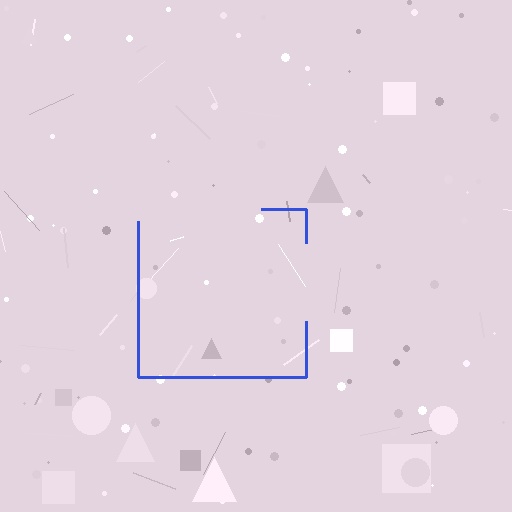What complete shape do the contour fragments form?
The contour fragments form a square.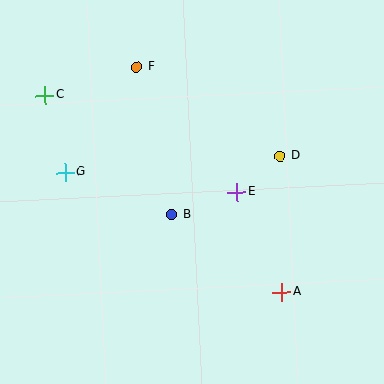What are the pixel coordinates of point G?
Point G is at (65, 172).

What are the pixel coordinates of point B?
Point B is at (172, 215).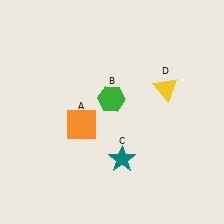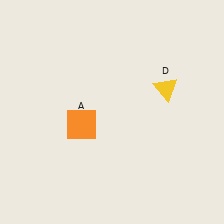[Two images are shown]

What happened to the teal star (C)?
The teal star (C) was removed in Image 2. It was in the bottom-right area of Image 1.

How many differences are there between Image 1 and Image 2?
There are 2 differences between the two images.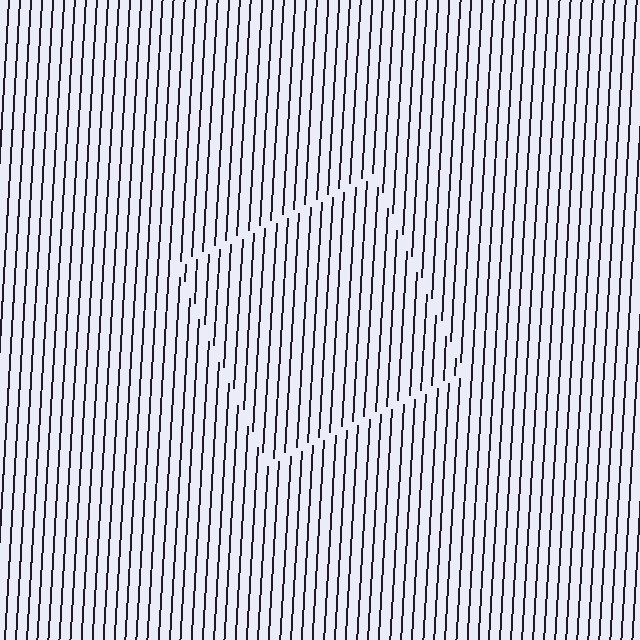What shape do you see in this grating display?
An illusory square. The interior of the shape contains the same grating, shifted by half a period — the contour is defined by the phase discontinuity where line-ends from the inner and outer gratings abut.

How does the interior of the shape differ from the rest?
The interior of the shape contains the same grating, shifted by half a period — the contour is defined by the phase discontinuity where line-ends from the inner and outer gratings abut.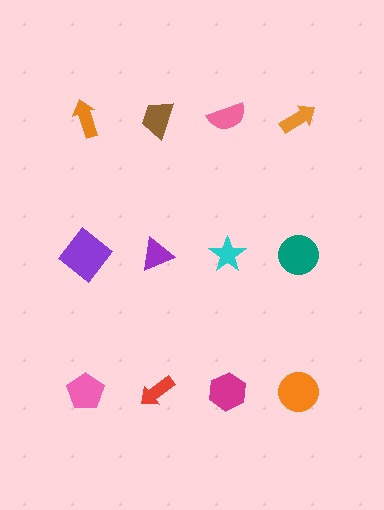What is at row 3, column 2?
A red arrow.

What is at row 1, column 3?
A pink semicircle.